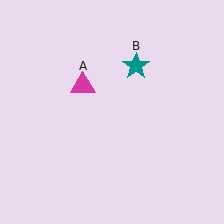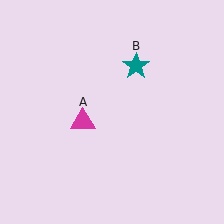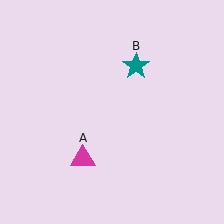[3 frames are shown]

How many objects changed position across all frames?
1 object changed position: magenta triangle (object A).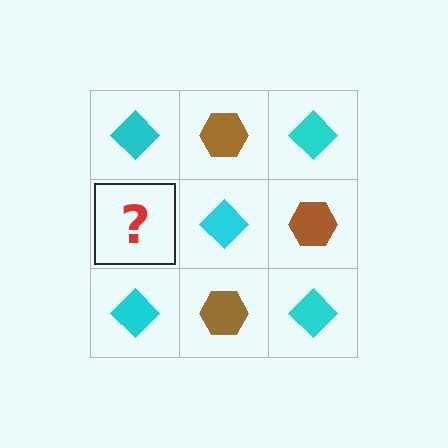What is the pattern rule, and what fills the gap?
The rule is that it alternates cyan diamond and brown hexagon in a checkerboard pattern. The gap should be filled with a brown hexagon.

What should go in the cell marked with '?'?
The missing cell should contain a brown hexagon.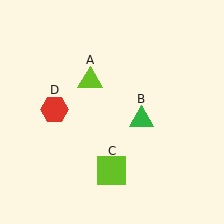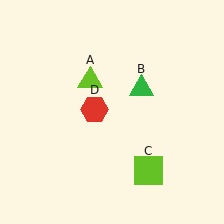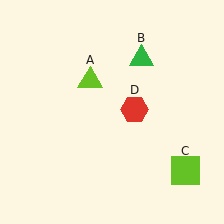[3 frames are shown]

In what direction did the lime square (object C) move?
The lime square (object C) moved right.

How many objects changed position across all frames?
3 objects changed position: green triangle (object B), lime square (object C), red hexagon (object D).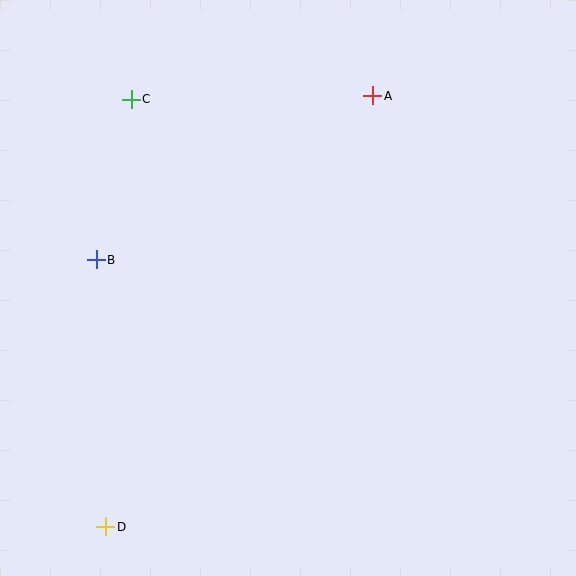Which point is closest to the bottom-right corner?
Point D is closest to the bottom-right corner.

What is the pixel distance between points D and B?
The distance between D and B is 267 pixels.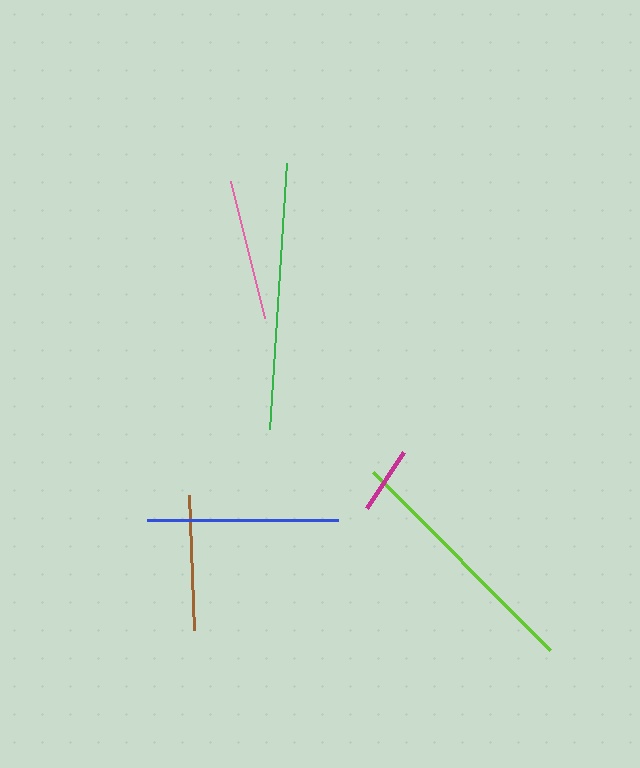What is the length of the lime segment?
The lime segment is approximately 250 pixels long.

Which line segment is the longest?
The green line is the longest at approximately 266 pixels.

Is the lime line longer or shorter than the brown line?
The lime line is longer than the brown line.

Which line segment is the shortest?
The magenta line is the shortest at approximately 66 pixels.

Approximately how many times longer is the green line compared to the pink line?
The green line is approximately 1.9 times the length of the pink line.